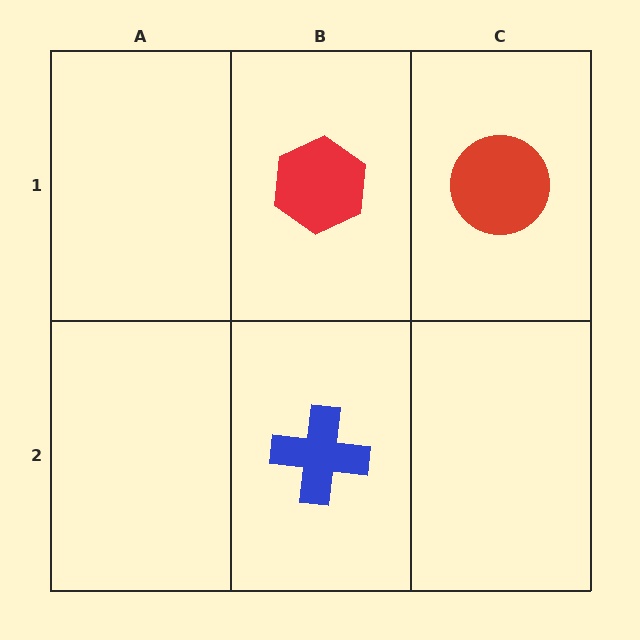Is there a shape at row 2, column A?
No, that cell is empty.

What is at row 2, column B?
A blue cross.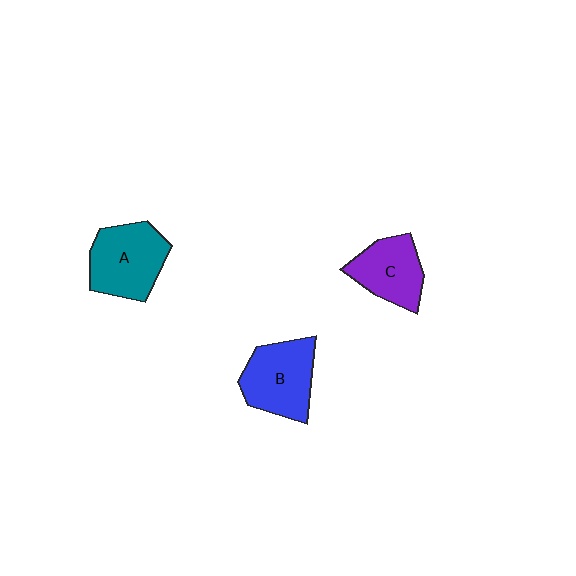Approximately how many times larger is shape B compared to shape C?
Approximately 1.2 times.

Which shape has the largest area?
Shape A (teal).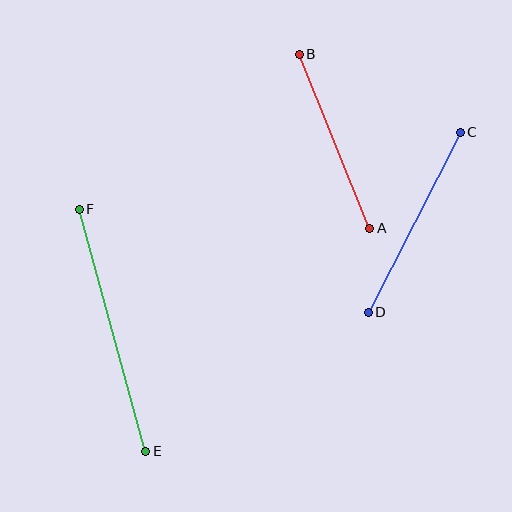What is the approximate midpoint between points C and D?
The midpoint is at approximately (414, 222) pixels.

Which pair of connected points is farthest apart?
Points E and F are farthest apart.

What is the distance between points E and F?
The distance is approximately 251 pixels.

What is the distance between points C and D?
The distance is approximately 202 pixels.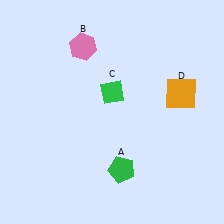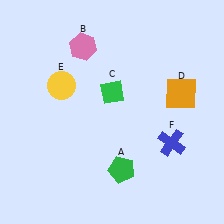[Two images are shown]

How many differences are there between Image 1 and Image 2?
There are 2 differences between the two images.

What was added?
A yellow circle (E), a blue cross (F) were added in Image 2.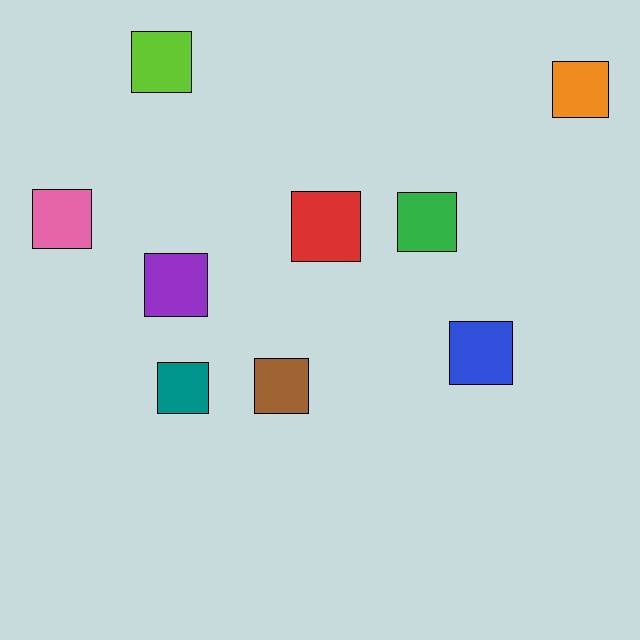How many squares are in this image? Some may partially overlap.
There are 9 squares.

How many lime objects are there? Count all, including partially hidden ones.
There is 1 lime object.